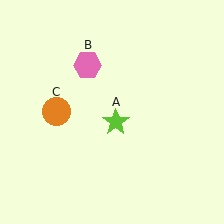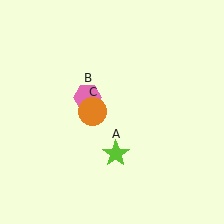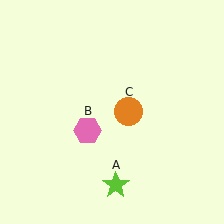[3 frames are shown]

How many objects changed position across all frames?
3 objects changed position: lime star (object A), pink hexagon (object B), orange circle (object C).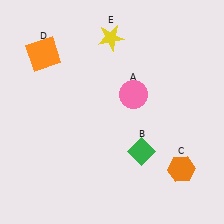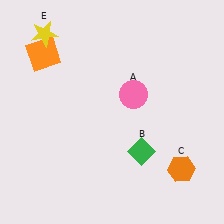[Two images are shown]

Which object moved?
The yellow star (E) moved left.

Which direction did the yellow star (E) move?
The yellow star (E) moved left.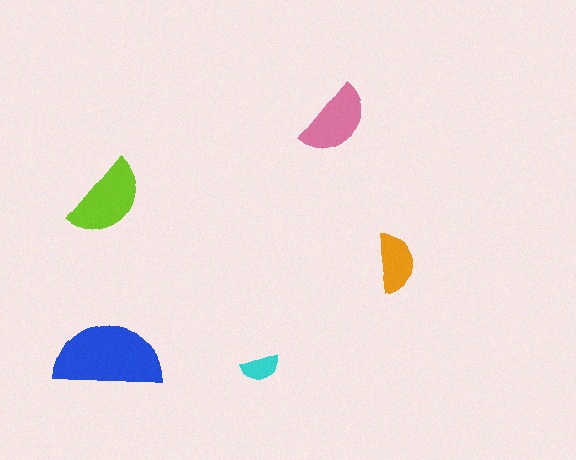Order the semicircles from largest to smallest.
the blue one, the lime one, the pink one, the orange one, the cyan one.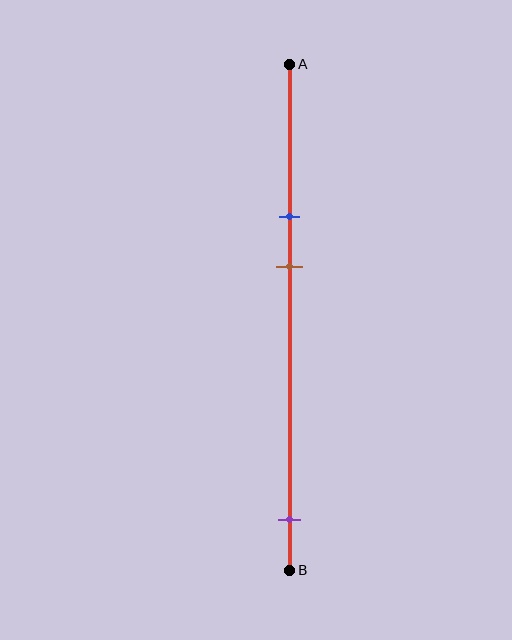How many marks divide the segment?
There are 3 marks dividing the segment.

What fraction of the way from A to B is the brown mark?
The brown mark is approximately 40% (0.4) of the way from A to B.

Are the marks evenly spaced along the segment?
No, the marks are not evenly spaced.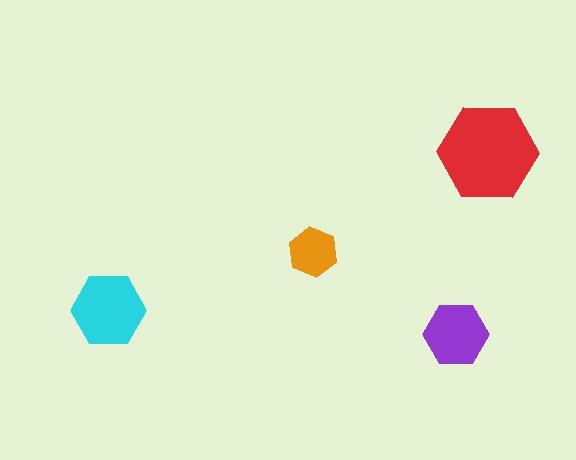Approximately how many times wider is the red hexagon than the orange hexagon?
About 2 times wider.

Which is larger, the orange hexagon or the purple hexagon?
The purple one.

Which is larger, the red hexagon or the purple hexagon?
The red one.